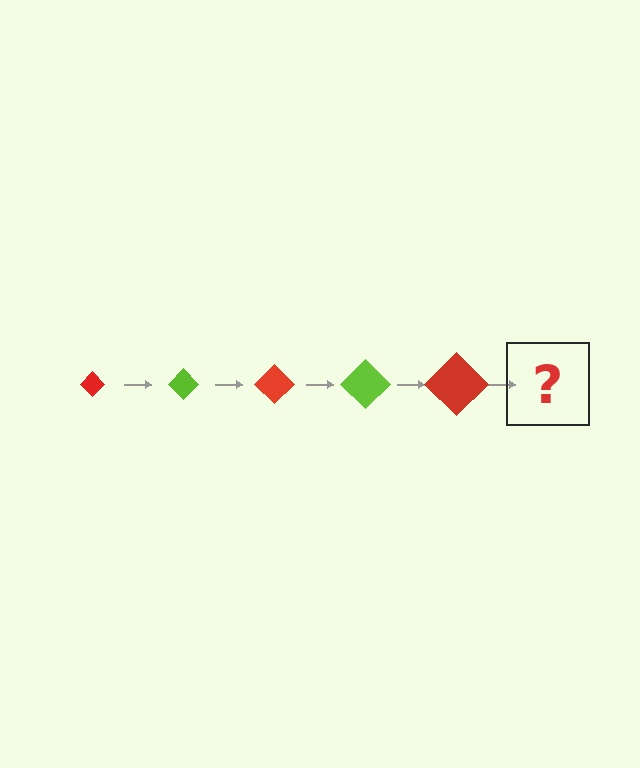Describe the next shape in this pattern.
It should be a lime diamond, larger than the previous one.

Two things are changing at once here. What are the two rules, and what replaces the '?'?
The two rules are that the diamond grows larger each step and the color cycles through red and lime. The '?' should be a lime diamond, larger than the previous one.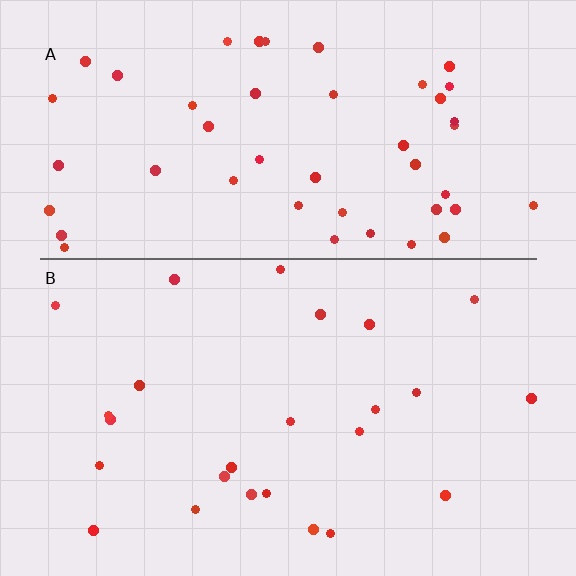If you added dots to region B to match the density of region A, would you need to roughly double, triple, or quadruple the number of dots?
Approximately double.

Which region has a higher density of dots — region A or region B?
A (the top).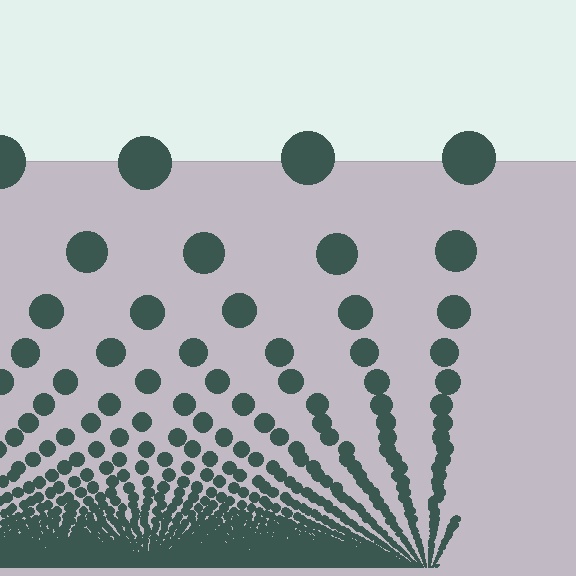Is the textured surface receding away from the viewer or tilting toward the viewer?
The surface appears to tilt toward the viewer. Texture elements get larger and sparser toward the top.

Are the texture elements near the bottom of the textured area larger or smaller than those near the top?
Smaller. The gradient is inverted — elements near the bottom are smaller and denser.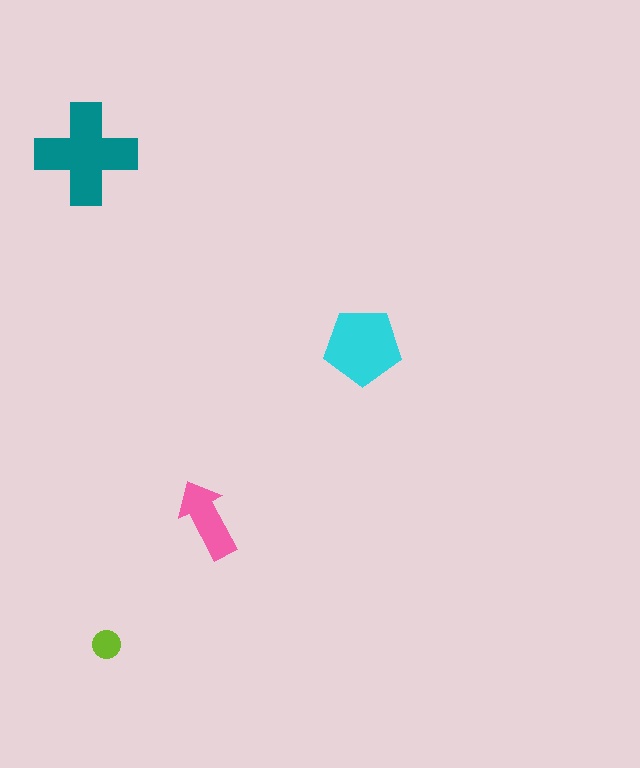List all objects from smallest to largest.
The lime circle, the pink arrow, the cyan pentagon, the teal cross.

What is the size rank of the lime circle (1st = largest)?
4th.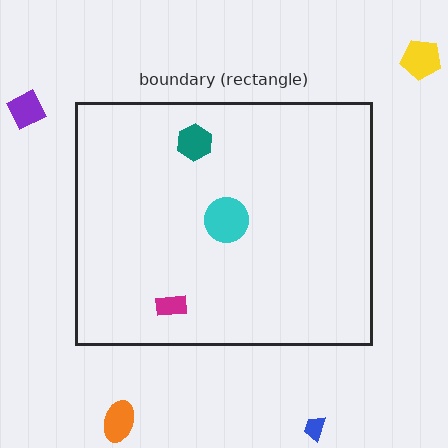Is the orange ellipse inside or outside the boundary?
Outside.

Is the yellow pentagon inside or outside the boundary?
Outside.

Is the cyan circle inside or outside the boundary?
Inside.